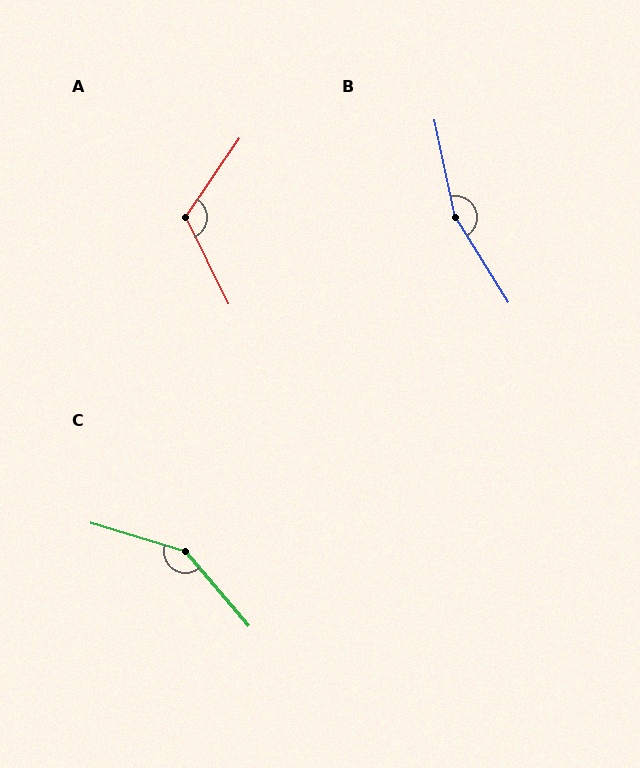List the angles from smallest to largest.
A (120°), C (147°), B (160°).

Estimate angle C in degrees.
Approximately 147 degrees.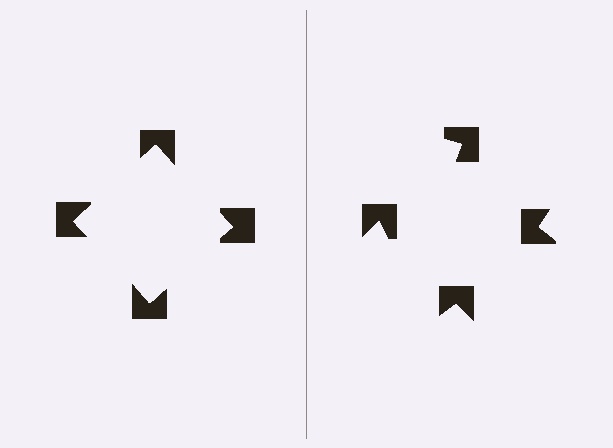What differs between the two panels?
The notched squares are positioned identically on both sides; only the wedge orientations differ. On the left they align to a square; on the right they are misaligned.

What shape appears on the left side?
An illusory square.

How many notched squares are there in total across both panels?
8 — 4 on each side.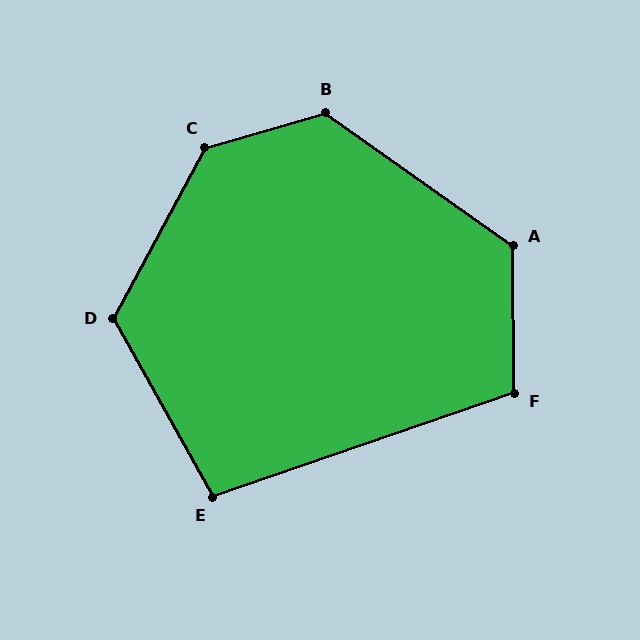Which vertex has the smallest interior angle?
E, at approximately 100 degrees.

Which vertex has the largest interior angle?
C, at approximately 134 degrees.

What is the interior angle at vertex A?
Approximately 125 degrees (obtuse).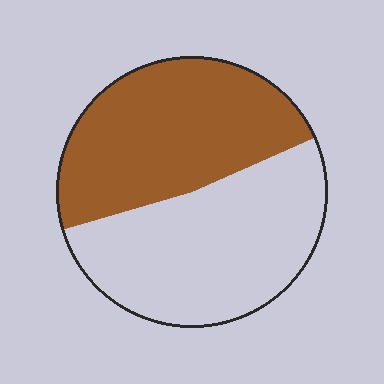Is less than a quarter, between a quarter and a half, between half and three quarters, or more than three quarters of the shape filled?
Between a quarter and a half.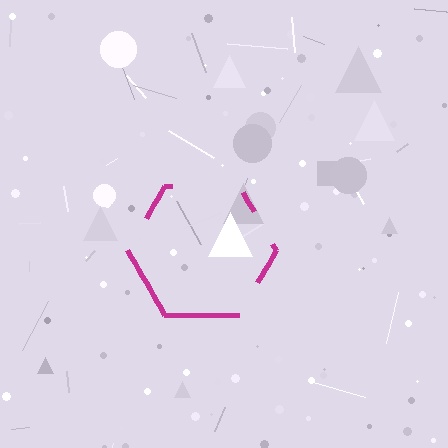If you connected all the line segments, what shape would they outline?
They would outline a hexagon.